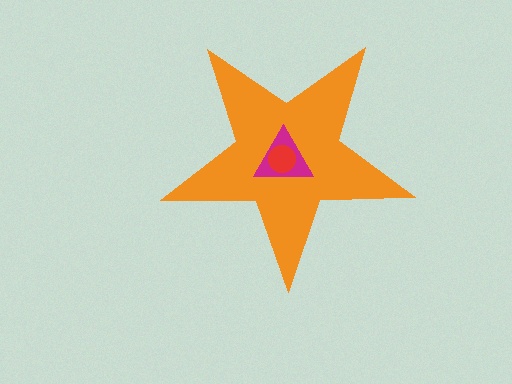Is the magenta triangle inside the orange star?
Yes.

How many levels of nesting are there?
3.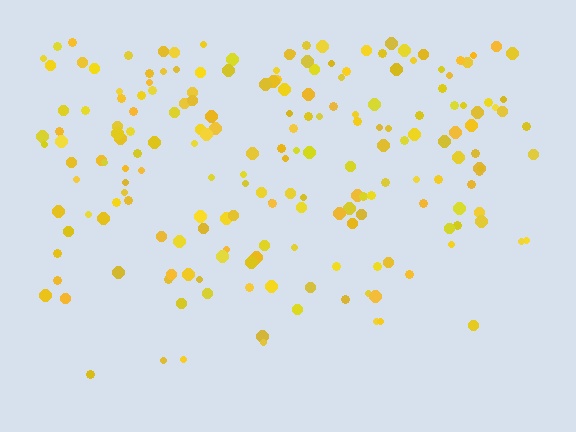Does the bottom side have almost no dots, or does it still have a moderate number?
Still a moderate number, just noticeably fewer than the top.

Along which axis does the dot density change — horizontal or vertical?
Vertical.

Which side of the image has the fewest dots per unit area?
The bottom.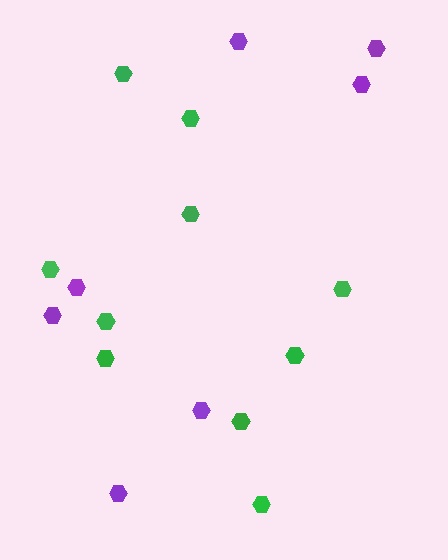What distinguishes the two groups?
There are 2 groups: one group of green hexagons (10) and one group of purple hexagons (7).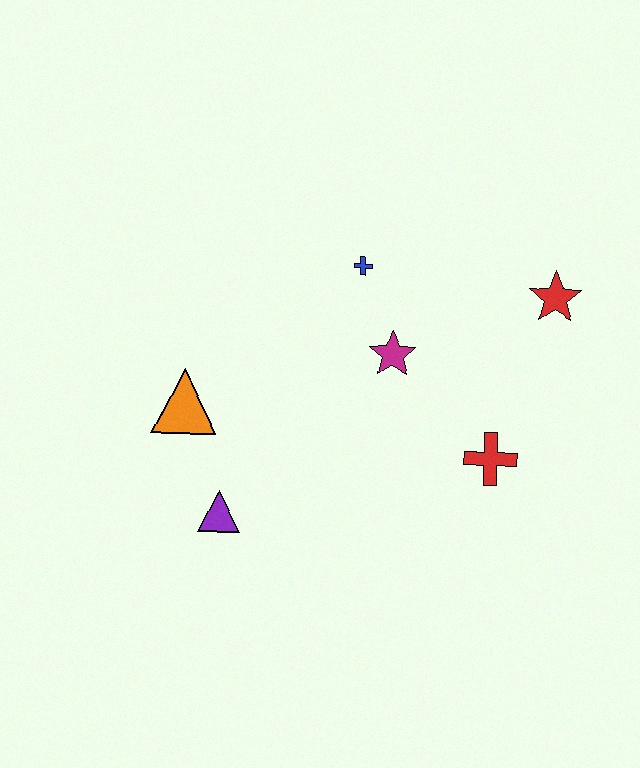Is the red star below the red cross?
No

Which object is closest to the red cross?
The magenta star is closest to the red cross.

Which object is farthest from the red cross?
The orange triangle is farthest from the red cross.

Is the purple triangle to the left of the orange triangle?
No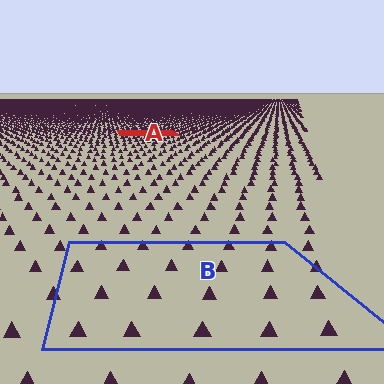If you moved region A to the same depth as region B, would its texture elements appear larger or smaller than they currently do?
They would appear larger. At a closer depth, the same texture elements are projected at a bigger on-screen size.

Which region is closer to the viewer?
Region B is closer. The texture elements there are larger and more spread out.